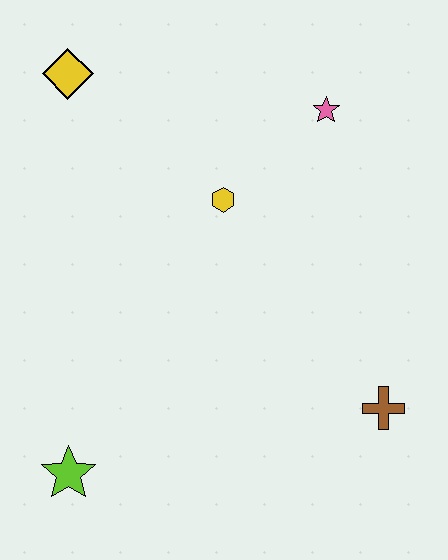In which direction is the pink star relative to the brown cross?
The pink star is above the brown cross.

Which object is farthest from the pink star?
The lime star is farthest from the pink star.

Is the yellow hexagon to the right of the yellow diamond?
Yes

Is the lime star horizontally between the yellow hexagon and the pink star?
No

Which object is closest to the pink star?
The yellow hexagon is closest to the pink star.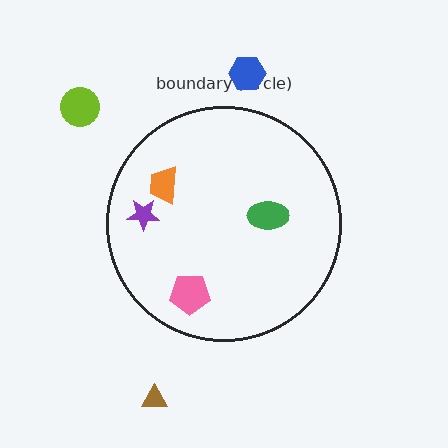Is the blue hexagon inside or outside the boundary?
Outside.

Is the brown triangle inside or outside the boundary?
Outside.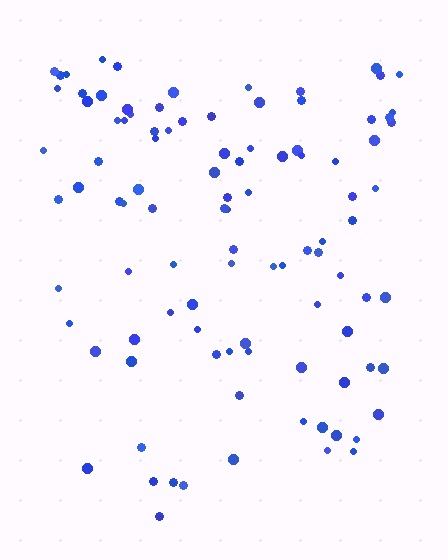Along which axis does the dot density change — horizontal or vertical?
Vertical.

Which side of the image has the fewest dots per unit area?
The bottom.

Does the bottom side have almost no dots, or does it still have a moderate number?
Still a moderate number, just noticeably fewer than the top.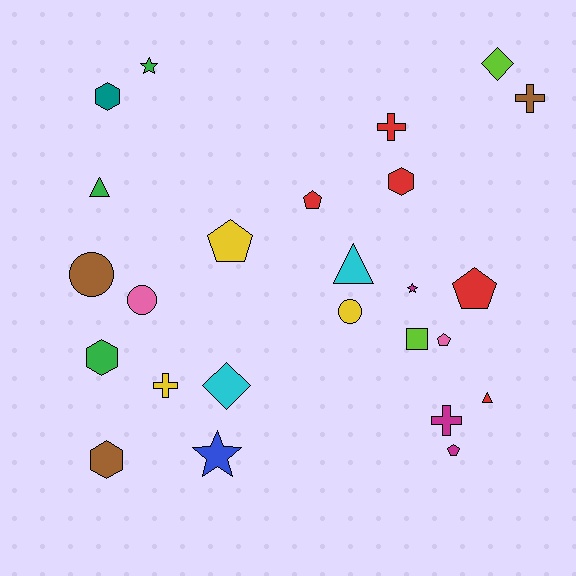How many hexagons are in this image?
There are 4 hexagons.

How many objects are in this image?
There are 25 objects.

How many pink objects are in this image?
There are 2 pink objects.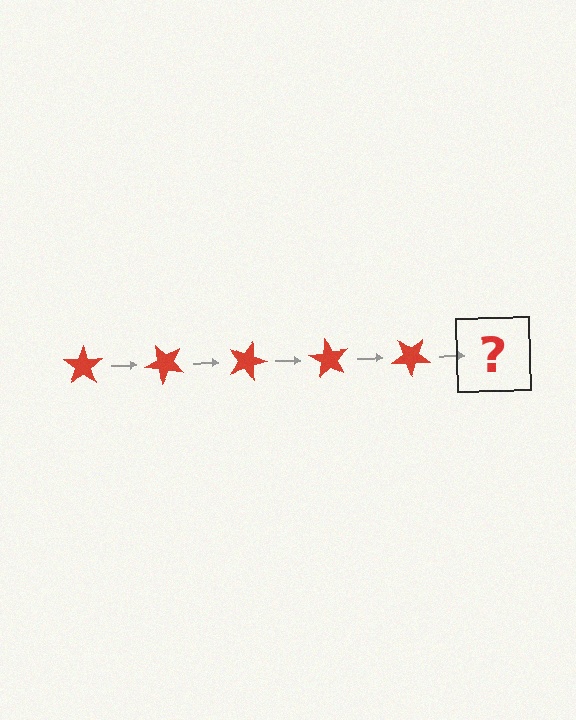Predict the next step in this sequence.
The next step is a red star rotated 225 degrees.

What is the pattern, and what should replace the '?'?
The pattern is that the star rotates 45 degrees each step. The '?' should be a red star rotated 225 degrees.